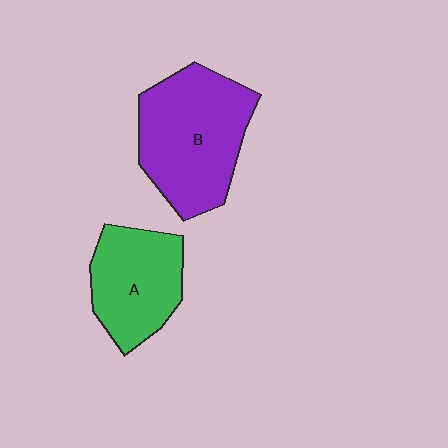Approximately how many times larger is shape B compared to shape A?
Approximately 1.4 times.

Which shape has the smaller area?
Shape A (green).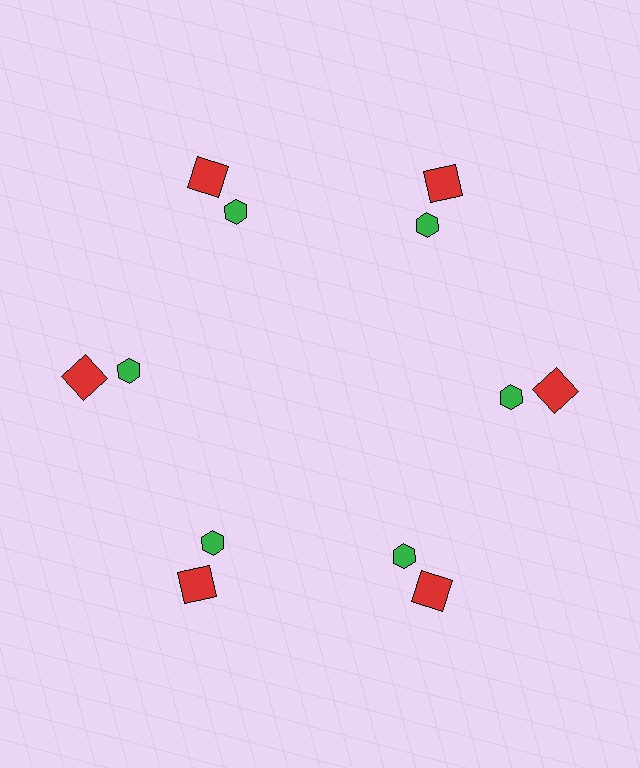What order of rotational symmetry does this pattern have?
This pattern has 6-fold rotational symmetry.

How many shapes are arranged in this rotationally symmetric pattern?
There are 12 shapes, arranged in 6 groups of 2.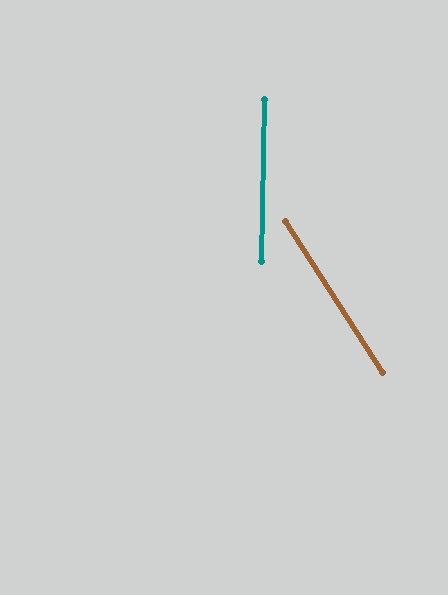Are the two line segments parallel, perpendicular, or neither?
Neither parallel nor perpendicular — they differ by about 34°.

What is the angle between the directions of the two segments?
Approximately 34 degrees.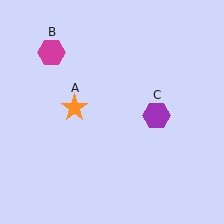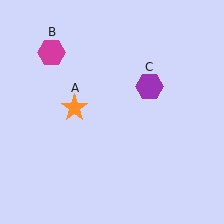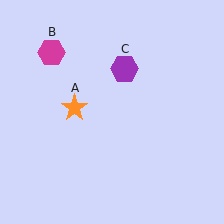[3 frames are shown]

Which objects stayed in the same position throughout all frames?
Orange star (object A) and magenta hexagon (object B) remained stationary.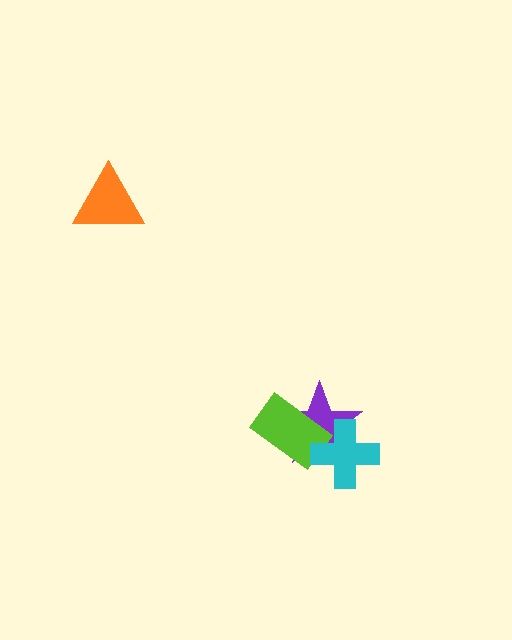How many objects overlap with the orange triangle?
0 objects overlap with the orange triangle.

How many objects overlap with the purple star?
2 objects overlap with the purple star.